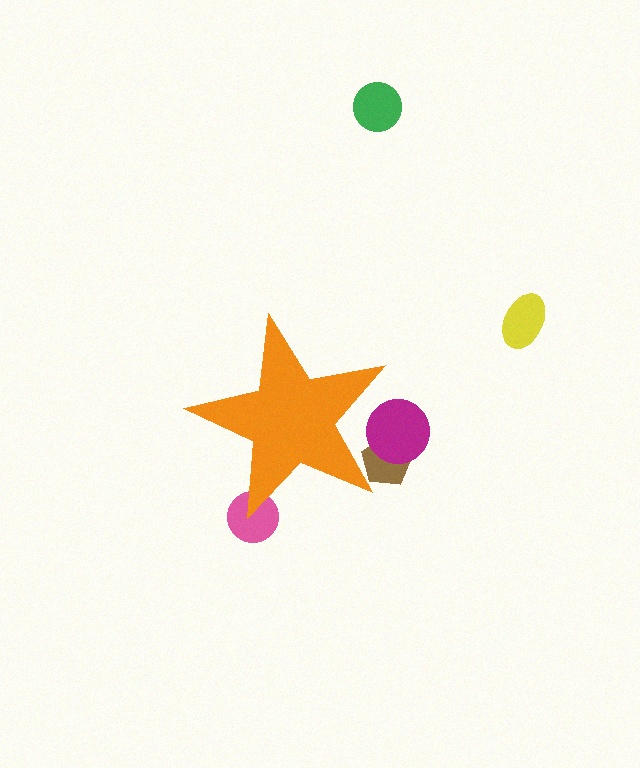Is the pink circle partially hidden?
Yes, the pink circle is partially hidden behind the orange star.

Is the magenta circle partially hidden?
Yes, the magenta circle is partially hidden behind the orange star.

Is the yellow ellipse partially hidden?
No, the yellow ellipse is fully visible.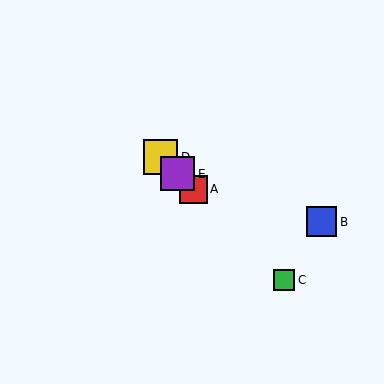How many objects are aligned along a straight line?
4 objects (A, C, D, E) are aligned along a straight line.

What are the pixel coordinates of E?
Object E is at (177, 174).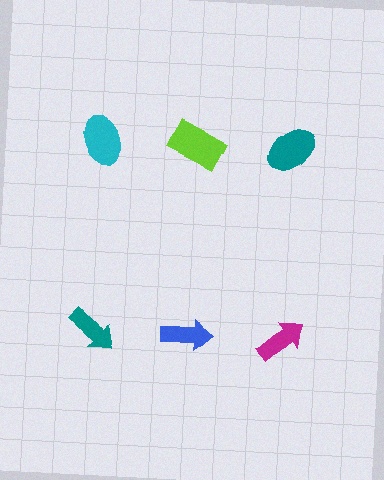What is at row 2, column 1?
A teal arrow.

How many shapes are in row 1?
3 shapes.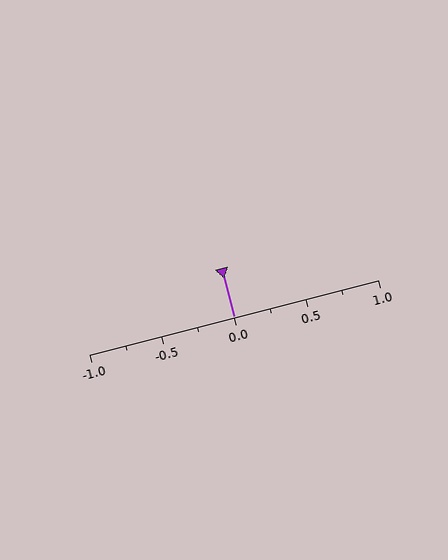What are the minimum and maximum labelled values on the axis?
The axis runs from -1.0 to 1.0.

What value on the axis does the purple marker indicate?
The marker indicates approximately 0.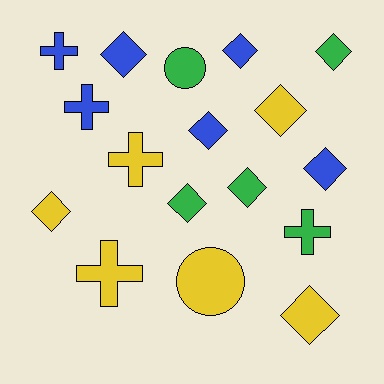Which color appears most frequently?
Blue, with 6 objects.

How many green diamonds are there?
There are 3 green diamonds.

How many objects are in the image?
There are 17 objects.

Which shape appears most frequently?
Diamond, with 10 objects.